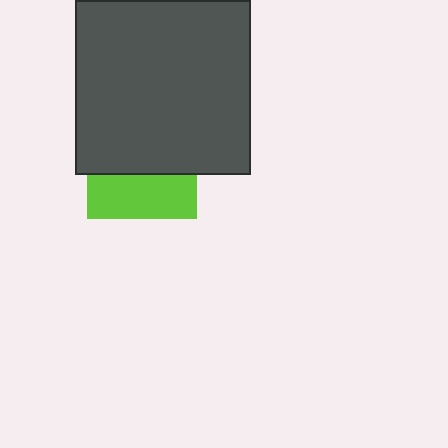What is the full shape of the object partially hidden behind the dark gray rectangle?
The partially hidden object is a lime square.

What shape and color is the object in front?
The object in front is a dark gray rectangle.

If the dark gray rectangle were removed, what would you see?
You would see the complete lime square.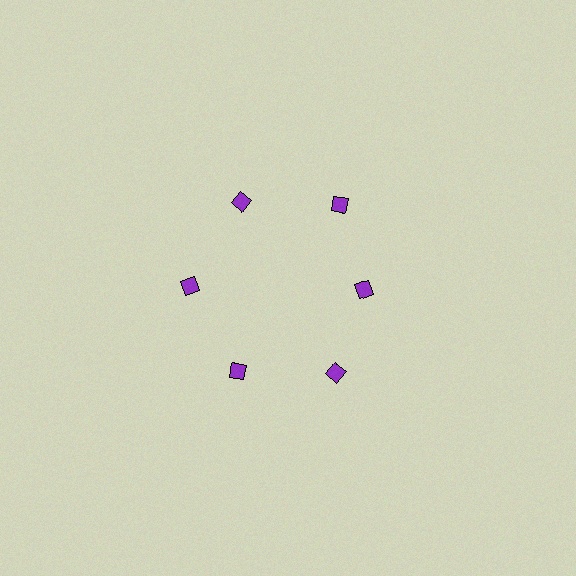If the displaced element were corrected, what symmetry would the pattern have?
It would have 6-fold rotational symmetry — the pattern would map onto itself every 60 degrees.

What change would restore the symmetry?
The symmetry would be restored by moving it outward, back onto the ring so that all 6 diamonds sit at equal angles and equal distance from the center.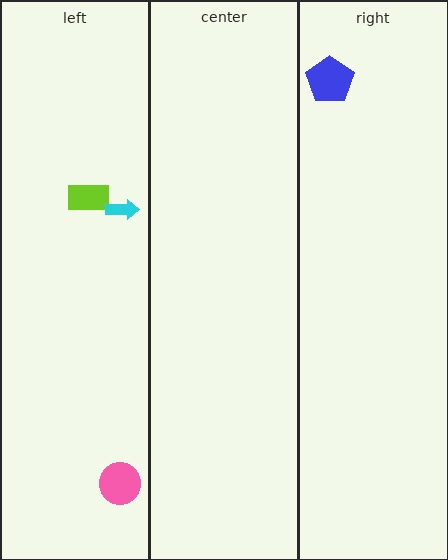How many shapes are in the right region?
1.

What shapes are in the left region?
The lime rectangle, the pink circle, the cyan arrow.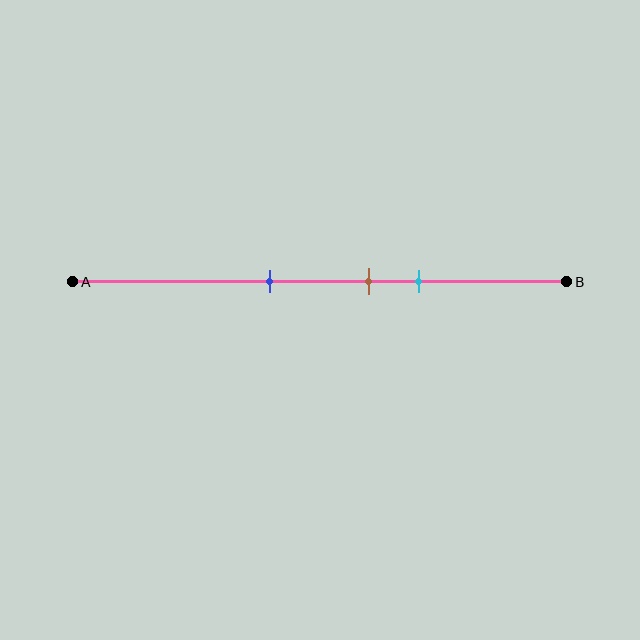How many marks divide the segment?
There are 3 marks dividing the segment.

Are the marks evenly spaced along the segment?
Yes, the marks are approximately evenly spaced.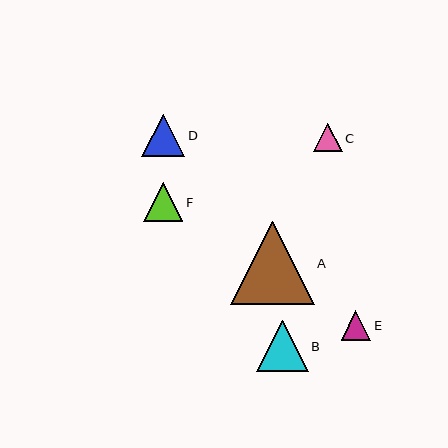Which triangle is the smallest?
Triangle C is the smallest with a size of approximately 28 pixels.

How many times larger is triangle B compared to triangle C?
Triangle B is approximately 1.8 times the size of triangle C.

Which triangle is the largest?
Triangle A is the largest with a size of approximately 83 pixels.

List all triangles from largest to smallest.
From largest to smallest: A, B, D, F, E, C.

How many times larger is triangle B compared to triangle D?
Triangle B is approximately 1.2 times the size of triangle D.